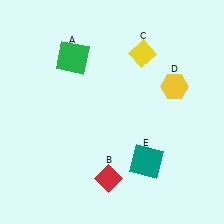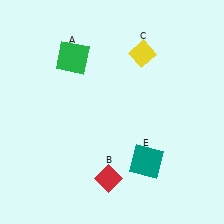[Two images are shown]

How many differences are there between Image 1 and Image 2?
There is 1 difference between the two images.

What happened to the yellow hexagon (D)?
The yellow hexagon (D) was removed in Image 2. It was in the top-right area of Image 1.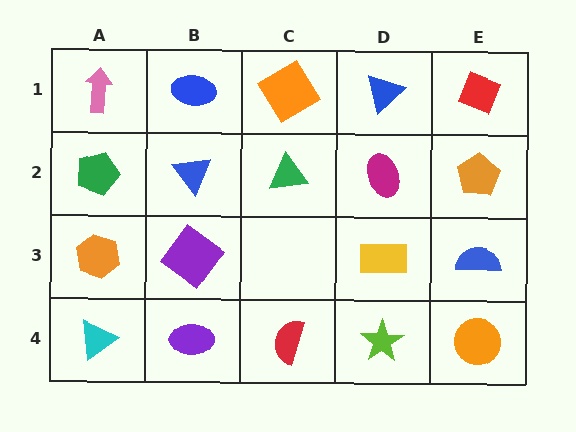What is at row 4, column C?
A red semicircle.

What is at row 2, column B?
A blue triangle.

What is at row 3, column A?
An orange hexagon.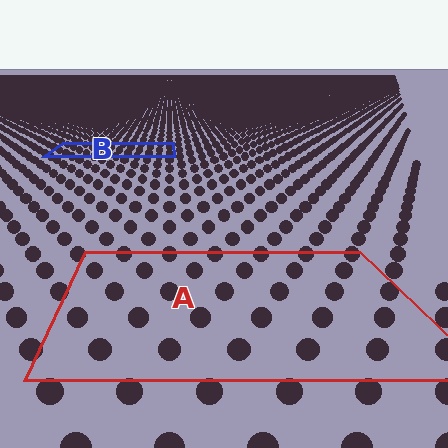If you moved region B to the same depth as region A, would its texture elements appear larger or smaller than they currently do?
They would appear larger. At a closer depth, the same texture elements are projected at a bigger on-screen size.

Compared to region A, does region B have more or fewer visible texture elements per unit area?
Region B has more texture elements per unit area — they are packed more densely because it is farther away.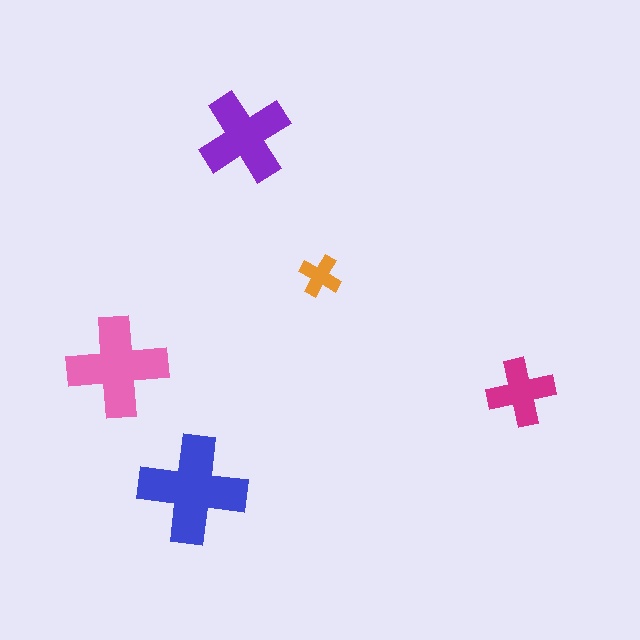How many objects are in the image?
There are 5 objects in the image.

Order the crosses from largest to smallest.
the blue one, the pink one, the purple one, the magenta one, the orange one.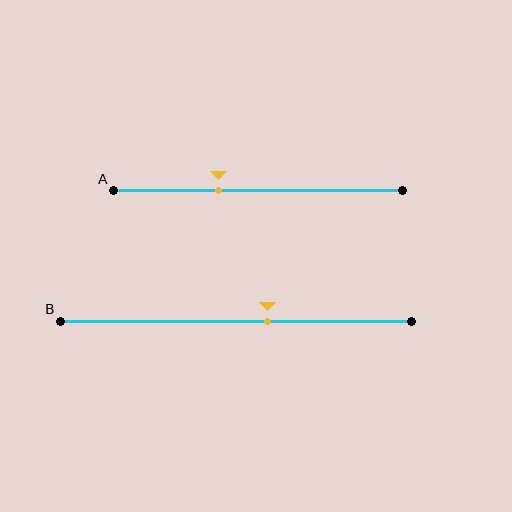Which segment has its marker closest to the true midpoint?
Segment B has its marker closest to the true midpoint.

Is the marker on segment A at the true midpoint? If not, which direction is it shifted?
No, the marker on segment A is shifted to the left by about 14% of the segment length.